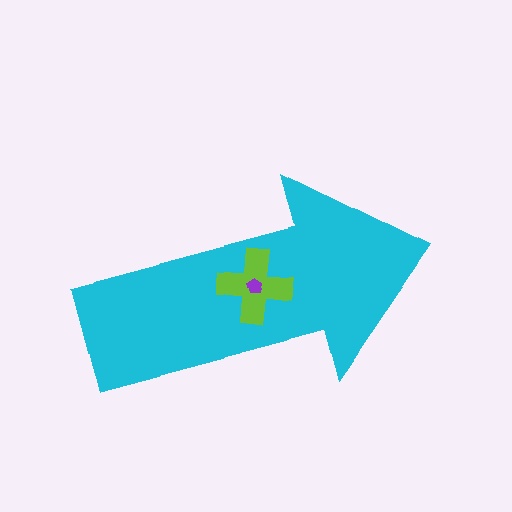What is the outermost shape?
The cyan arrow.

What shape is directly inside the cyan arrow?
The lime cross.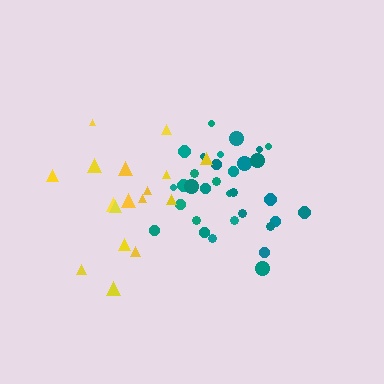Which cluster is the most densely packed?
Teal.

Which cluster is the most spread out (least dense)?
Yellow.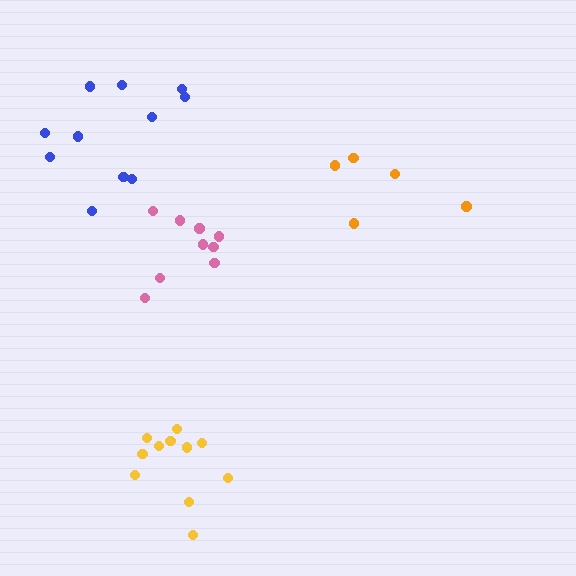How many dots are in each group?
Group 1: 5 dots, Group 2: 11 dots, Group 3: 11 dots, Group 4: 9 dots (36 total).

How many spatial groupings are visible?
There are 4 spatial groupings.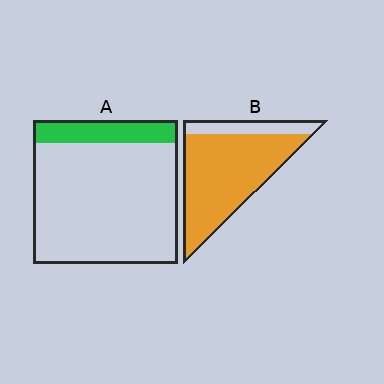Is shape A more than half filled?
No.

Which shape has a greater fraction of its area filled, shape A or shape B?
Shape B.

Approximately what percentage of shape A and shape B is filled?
A is approximately 15% and B is approximately 80%.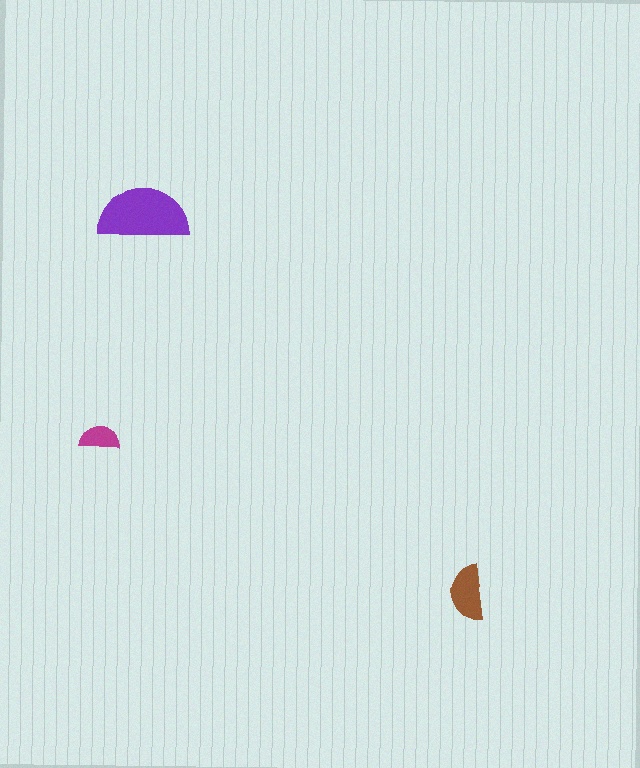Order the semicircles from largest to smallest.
the purple one, the brown one, the magenta one.